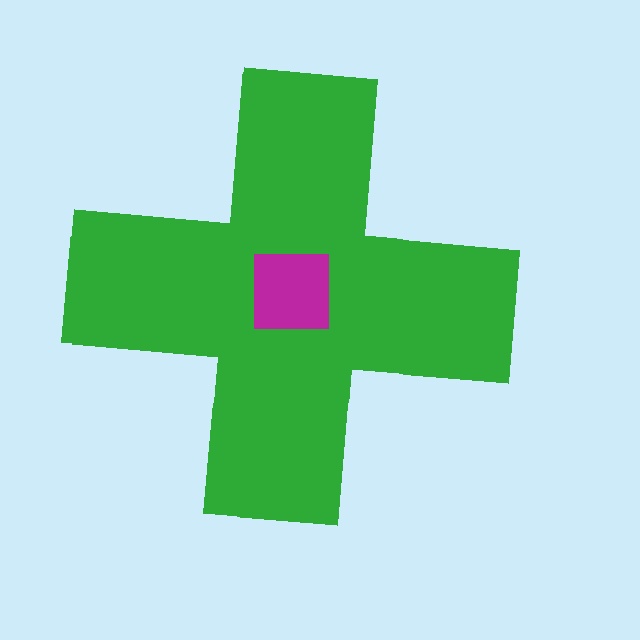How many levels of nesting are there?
2.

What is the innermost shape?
The magenta square.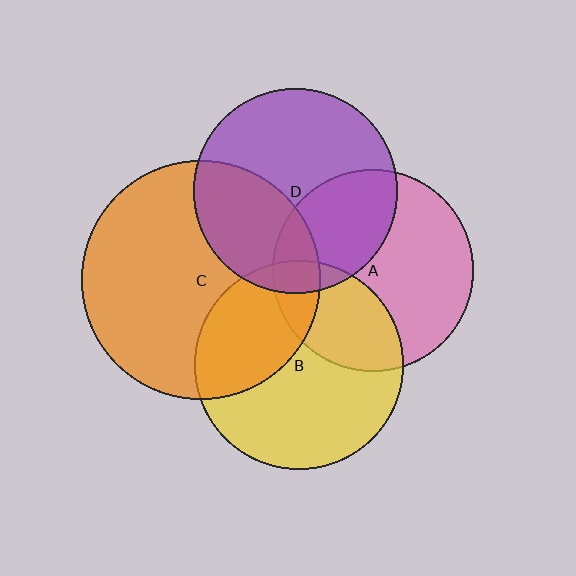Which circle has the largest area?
Circle C (orange).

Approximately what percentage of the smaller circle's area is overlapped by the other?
Approximately 30%.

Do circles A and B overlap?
Yes.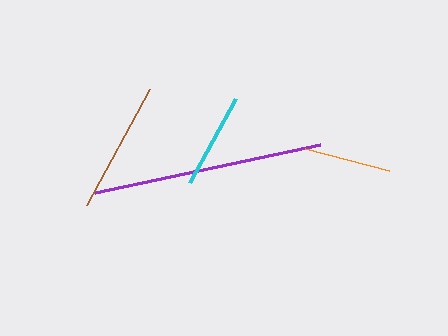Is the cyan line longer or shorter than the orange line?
The cyan line is longer than the orange line.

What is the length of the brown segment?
The brown segment is approximately 133 pixels long.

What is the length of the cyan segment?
The cyan segment is approximately 95 pixels long.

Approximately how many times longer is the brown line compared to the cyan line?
The brown line is approximately 1.4 times the length of the cyan line.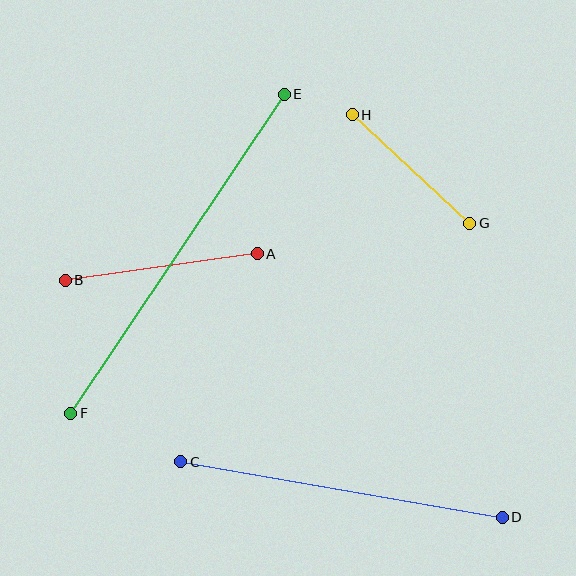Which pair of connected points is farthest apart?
Points E and F are farthest apart.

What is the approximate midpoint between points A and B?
The midpoint is at approximately (161, 267) pixels.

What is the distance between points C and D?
The distance is approximately 326 pixels.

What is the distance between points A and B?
The distance is approximately 194 pixels.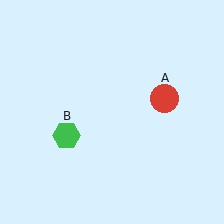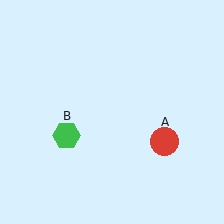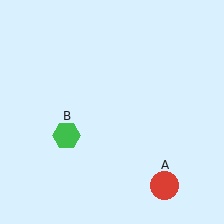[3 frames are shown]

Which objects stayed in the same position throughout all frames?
Green hexagon (object B) remained stationary.